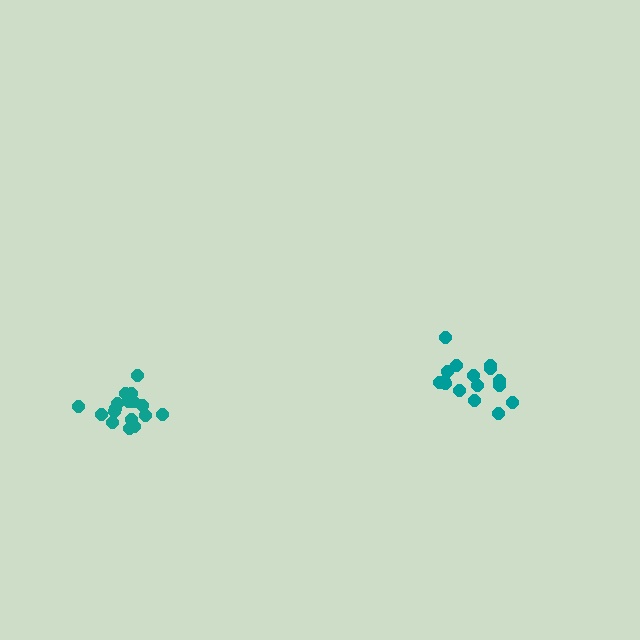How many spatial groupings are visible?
There are 2 spatial groupings.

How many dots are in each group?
Group 1: 18 dots, Group 2: 16 dots (34 total).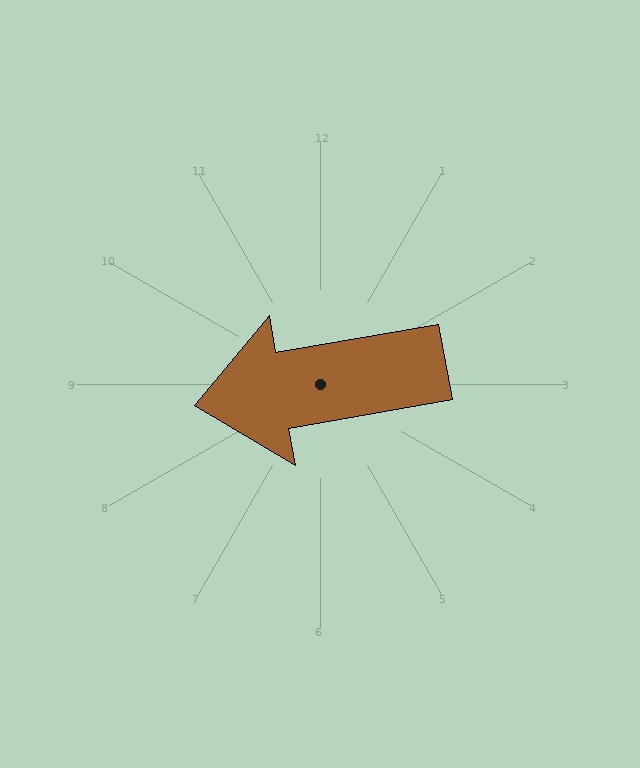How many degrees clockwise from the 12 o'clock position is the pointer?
Approximately 260 degrees.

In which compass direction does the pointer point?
West.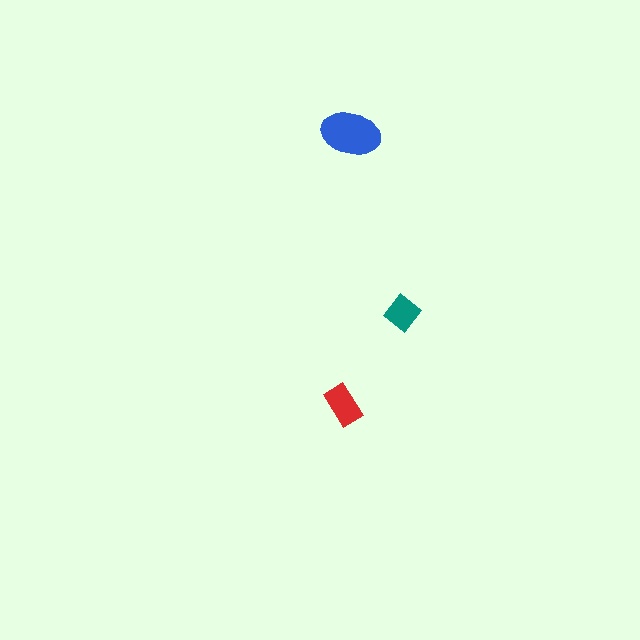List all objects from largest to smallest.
The blue ellipse, the red rectangle, the teal diamond.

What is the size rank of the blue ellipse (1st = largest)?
1st.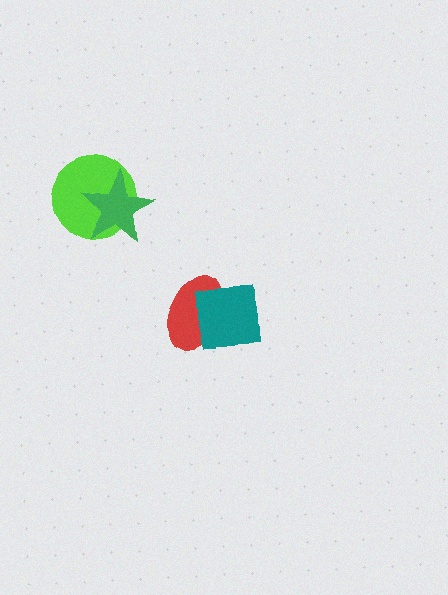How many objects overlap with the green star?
1 object overlaps with the green star.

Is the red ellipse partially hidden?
Yes, it is partially covered by another shape.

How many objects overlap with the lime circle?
1 object overlaps with the lime circle.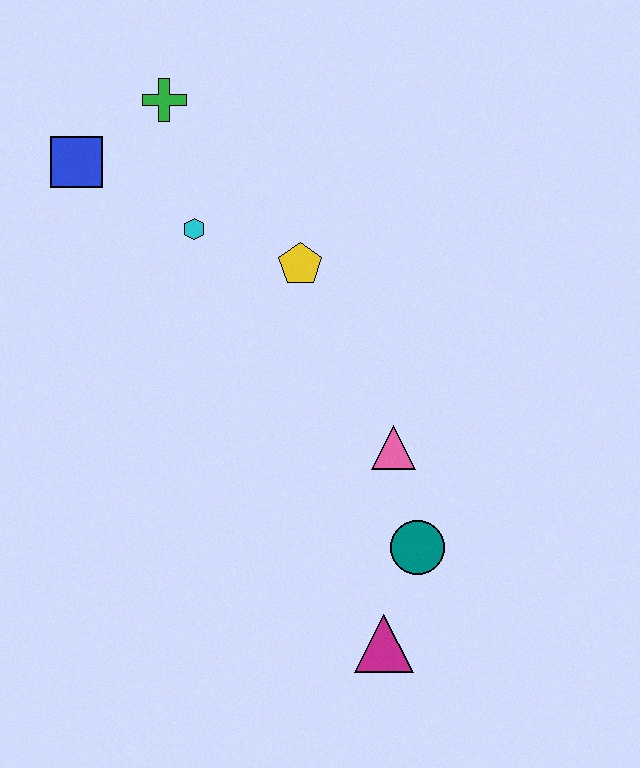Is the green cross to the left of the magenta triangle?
Yes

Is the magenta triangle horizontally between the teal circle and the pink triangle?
No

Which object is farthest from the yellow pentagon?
The magenta triangle is farthest from the yellow pentagon.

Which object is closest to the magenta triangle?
The teal circle is closest to the magenta triangle.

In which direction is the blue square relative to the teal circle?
The blue square is above the teal circle.